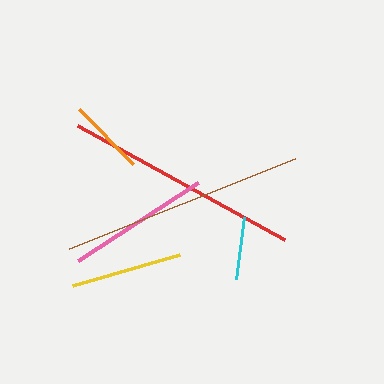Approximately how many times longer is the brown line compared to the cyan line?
The brown line is approximately 3.9 times the length of the cyan line.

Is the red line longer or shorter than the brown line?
The brown line is longer than the red line.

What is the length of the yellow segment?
The yellow segment is approximately 111 pixels long.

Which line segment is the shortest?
The cyan line is the shortest at approximately 63 pixels.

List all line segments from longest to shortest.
From longest to shortest: brown, red, pink, yellow, orange, cyan.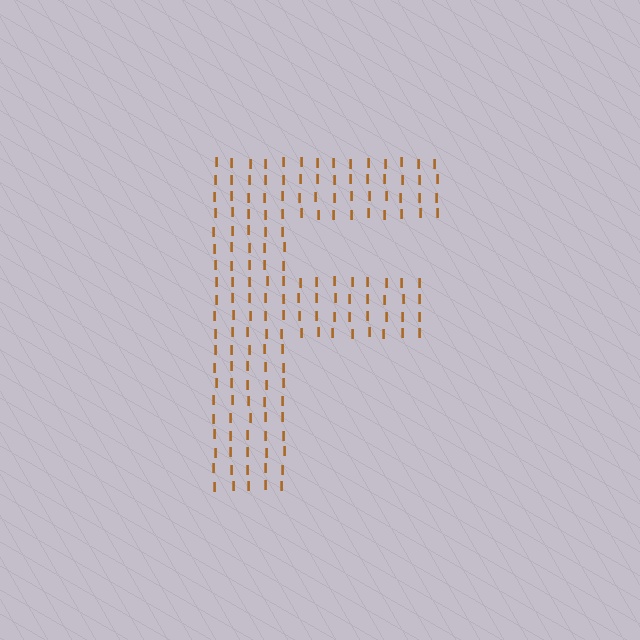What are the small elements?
The small elements are letter I's.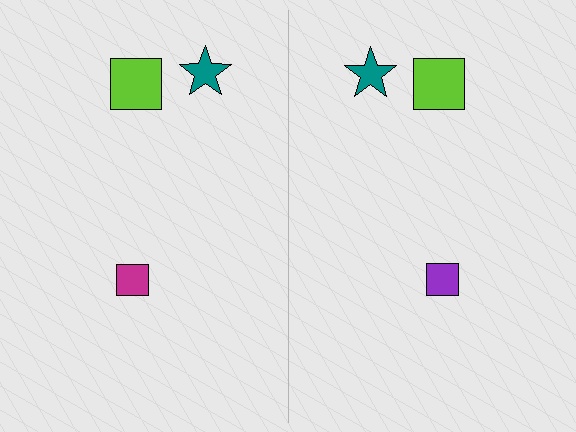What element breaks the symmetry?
The purple square on the right side breaks the symmetry — its mirror counterpart is magenta.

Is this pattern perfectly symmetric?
No, the pattern is not perfectly symmetric. The purple square on the right side breaks the symmetry — its mirror counterpart is magenta.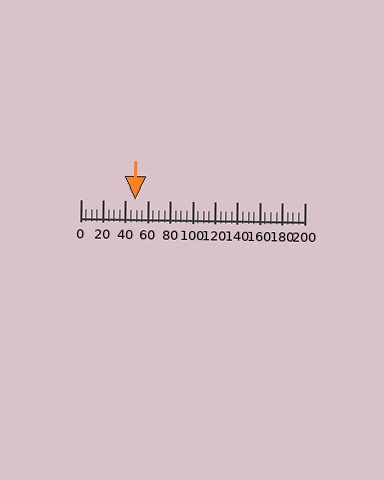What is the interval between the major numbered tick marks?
The major tick marks are spaced 20 units apart.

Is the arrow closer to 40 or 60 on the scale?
The arrow is closer to 40.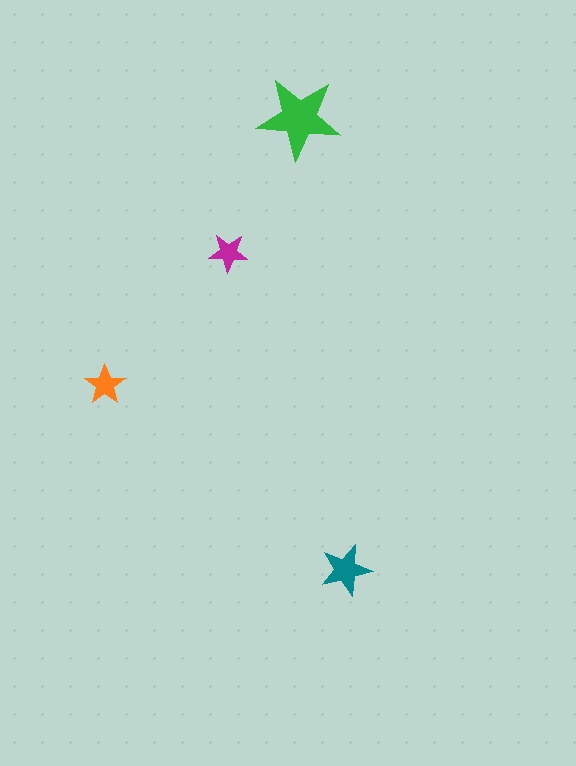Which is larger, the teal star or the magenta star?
The teal one.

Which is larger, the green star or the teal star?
The green one.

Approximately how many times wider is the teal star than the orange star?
About 1.5 times wider.